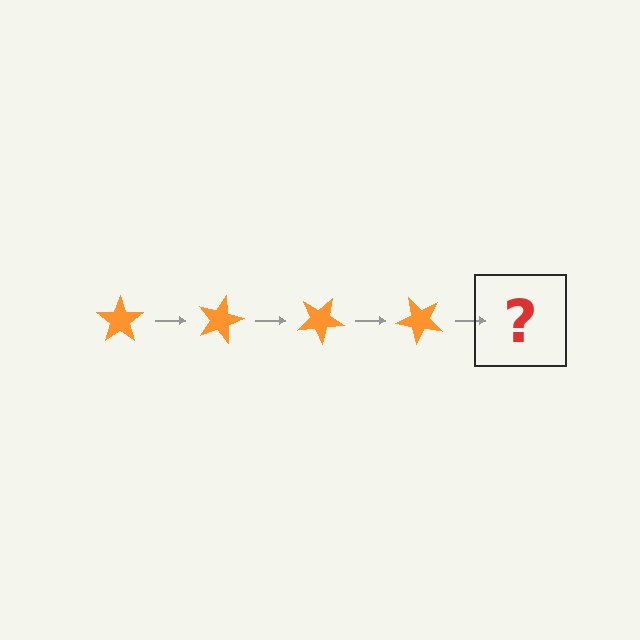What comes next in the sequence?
The next element should be an orange star rotated 60 degrees.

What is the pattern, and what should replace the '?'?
The pattern is that the star rotates 15 degrees each step. The '?' should be an orange star rotated 60 degrees.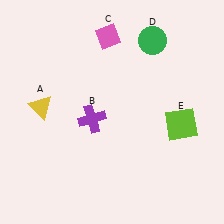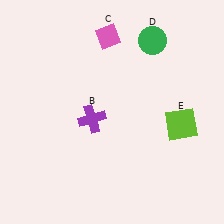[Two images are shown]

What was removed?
The yellow triangle (A) was removed in Image 2.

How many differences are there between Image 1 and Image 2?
There is 1 difference between the two images.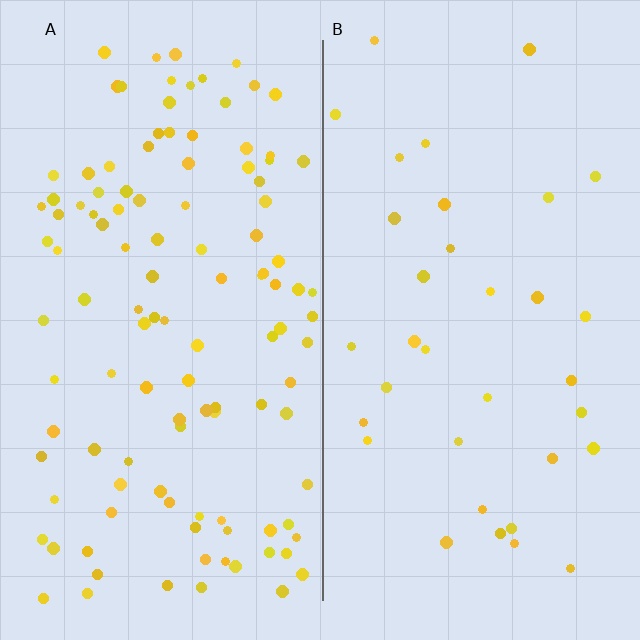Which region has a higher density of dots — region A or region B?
A (the left).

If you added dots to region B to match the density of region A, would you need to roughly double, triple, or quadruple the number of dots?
Approximately triple.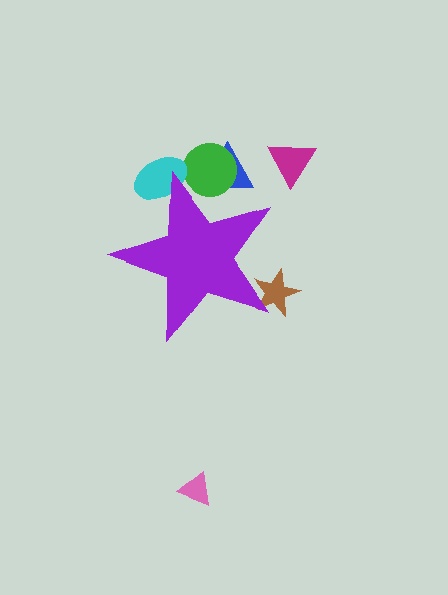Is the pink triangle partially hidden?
No, the pink triangle is fully visible.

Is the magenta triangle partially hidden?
No, the magenta triangle is fully visible.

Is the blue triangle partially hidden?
Yes, the blue triangle is partially hidden behind the purple star.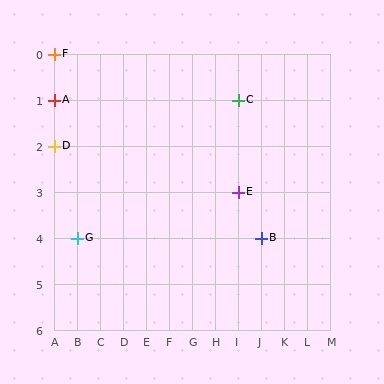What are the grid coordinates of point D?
Point D is at grid coordinates (A, 2).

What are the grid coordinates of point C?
Point C is at grid coordinates (I, 1).